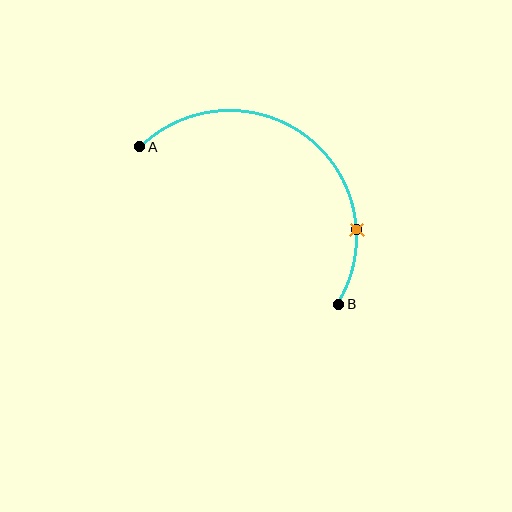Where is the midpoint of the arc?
The arc midpoint is the point on the curve farthest from the straight line joining A and B. It sits above and to the right of that line.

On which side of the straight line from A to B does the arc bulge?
The arc bulges above and to the right of the straight line connecting A and B.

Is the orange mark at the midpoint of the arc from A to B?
No. The orange mark lies on the arc but is closer to endpoint B. The arc midpoint would be at the point on the curve equidistant along the arc from both A and B.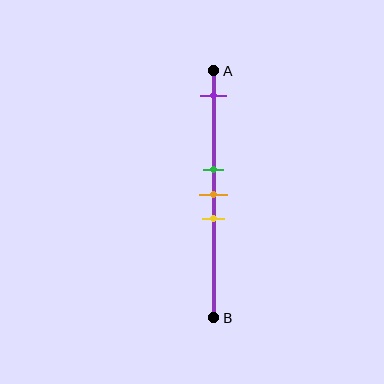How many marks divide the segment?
There are 4 marks dividing the segment.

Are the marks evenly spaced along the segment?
No, the marks are not evenly spaced.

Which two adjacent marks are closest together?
The green and orange marks are the closest adjacent pair.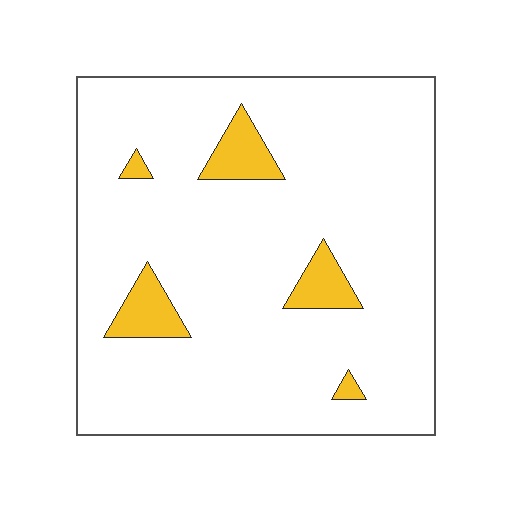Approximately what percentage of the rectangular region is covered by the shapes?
Approximately 10%.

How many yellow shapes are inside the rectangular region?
5.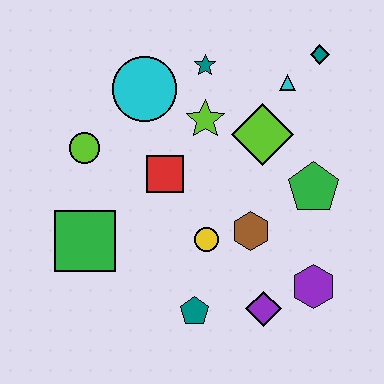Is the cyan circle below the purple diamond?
No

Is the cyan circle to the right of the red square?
No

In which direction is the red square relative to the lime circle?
The red square is to the right of the lime circle.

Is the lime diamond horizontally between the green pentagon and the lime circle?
Yes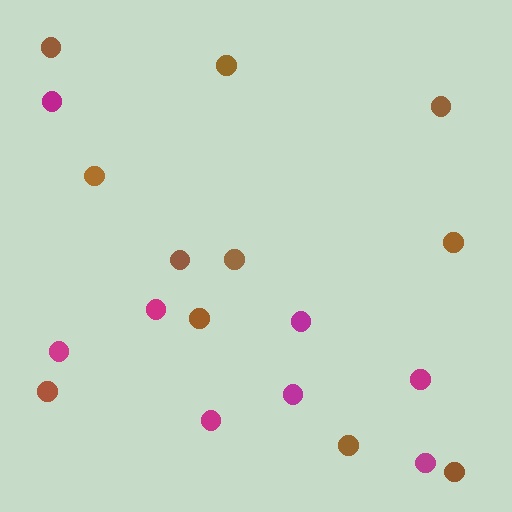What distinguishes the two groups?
There are 2 groups: one group of magenta circles (8) and one group of brown circles (11).